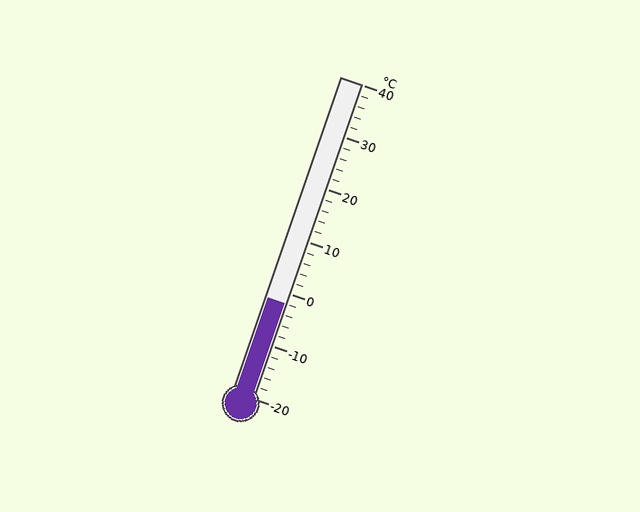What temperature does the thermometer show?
The thermometer shows approximately -2°C.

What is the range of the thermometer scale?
The thermometer scale ranges from -20°C to 40°C.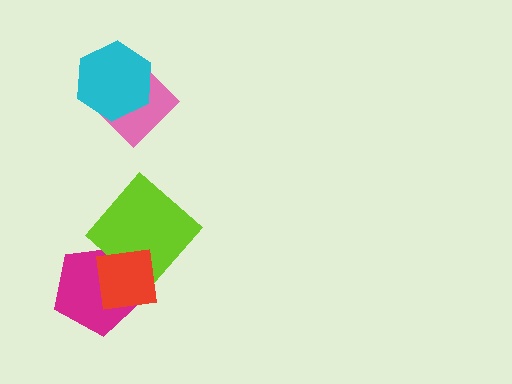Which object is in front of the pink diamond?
The cyan hexagon is in front of the pink diamond.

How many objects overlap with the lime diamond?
2 objects overlap with the lime diamond.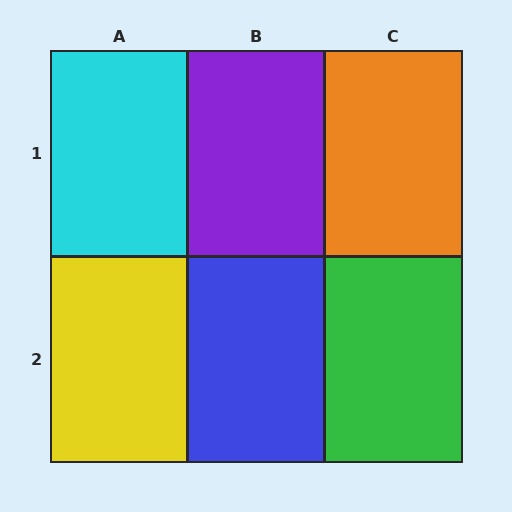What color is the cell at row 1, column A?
Cyan.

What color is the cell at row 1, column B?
Purple.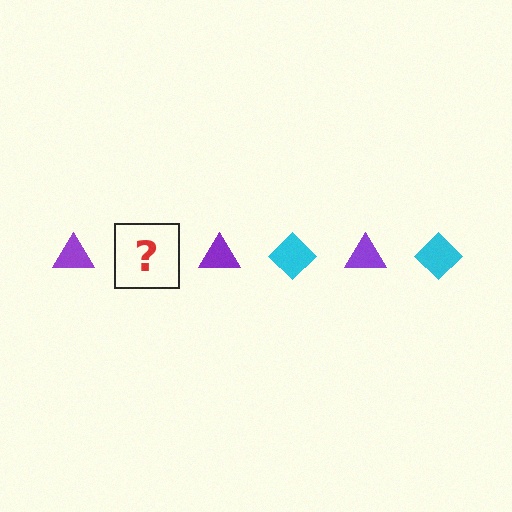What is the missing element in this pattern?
The missing element is a cyan diamond.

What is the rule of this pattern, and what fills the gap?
The rule is that the pattern alternates between purple triangle and cyan diamond. The gap should be filled with a cyan diamond.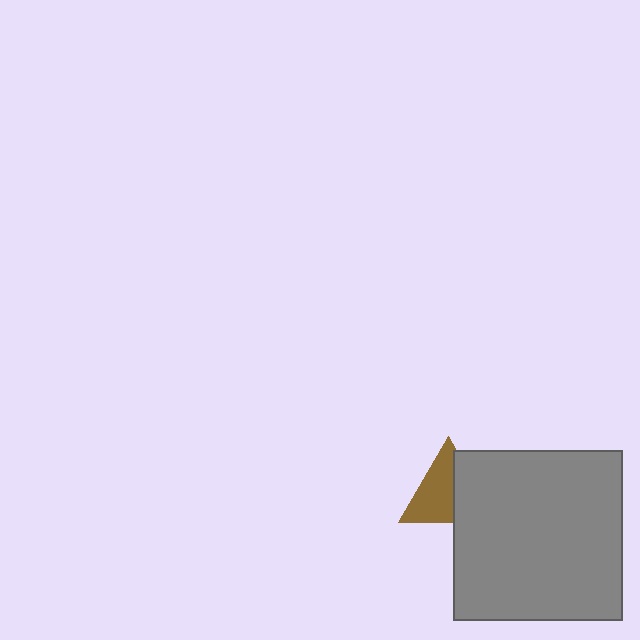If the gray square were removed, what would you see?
You would see the complete brown triangle.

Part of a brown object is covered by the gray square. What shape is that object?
It is a triangle.